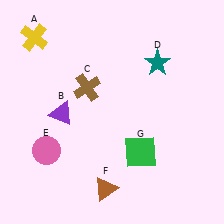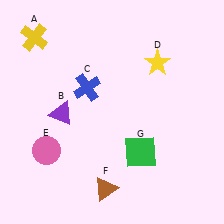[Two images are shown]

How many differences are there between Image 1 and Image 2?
There are 2 differences between the two images.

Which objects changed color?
C changed from brown to blue. D changed from teal to yellow.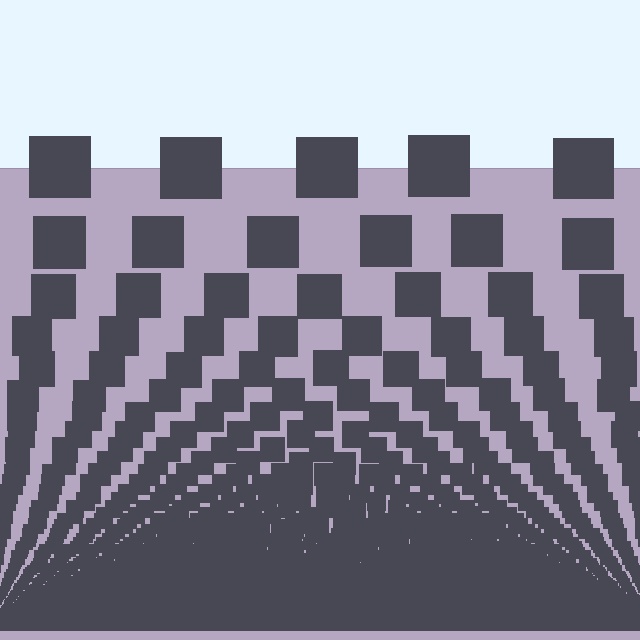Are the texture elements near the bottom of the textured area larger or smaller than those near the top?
Smaller. The gradient is inverted — elements near the bottom are smaller and denser.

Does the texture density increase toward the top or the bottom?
Density increases toward the bottom.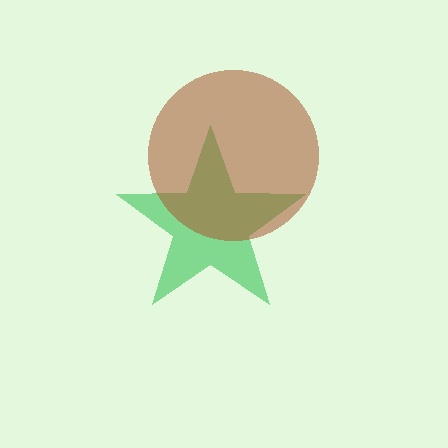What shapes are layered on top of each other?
The layered shapes are: a green star, a brown circle.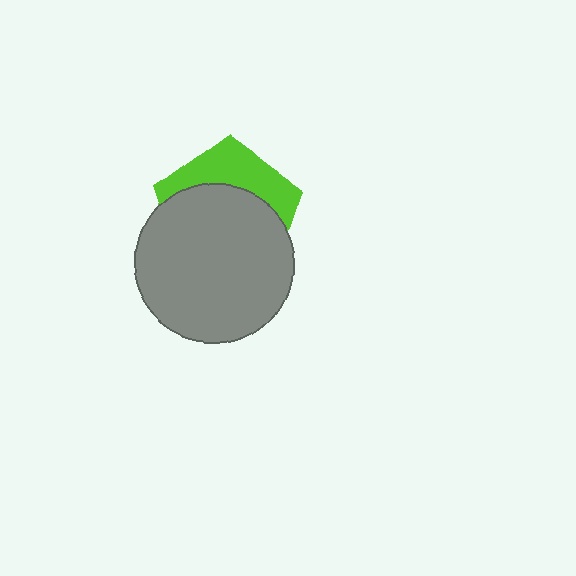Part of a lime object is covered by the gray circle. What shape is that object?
It is a pentagon.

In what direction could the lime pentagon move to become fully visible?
The lime pentagon could move up. That would shift it out from behind the gray circle entirely.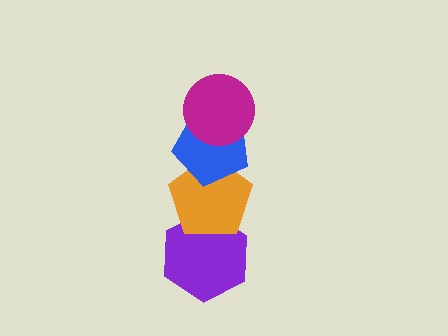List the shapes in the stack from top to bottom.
From top to bottom: the magenta circle, the blue pentagon, the orange pentagon, the purple hexagon.